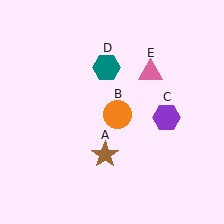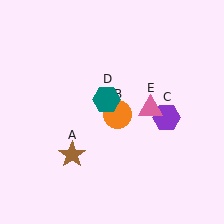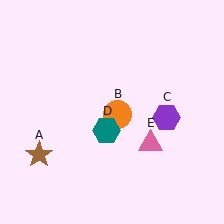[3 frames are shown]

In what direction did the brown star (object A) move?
The brown star (object A) moved left.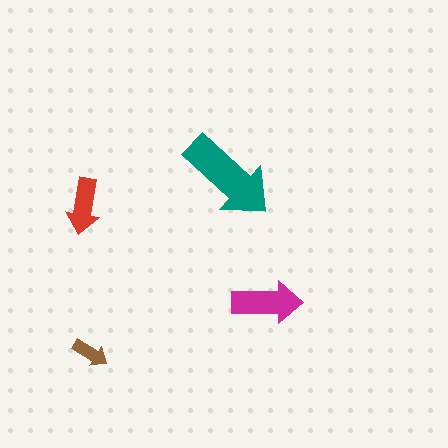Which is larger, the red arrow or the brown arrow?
The red one.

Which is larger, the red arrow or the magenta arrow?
The magenta one.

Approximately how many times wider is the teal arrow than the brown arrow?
About 2.5 times wider.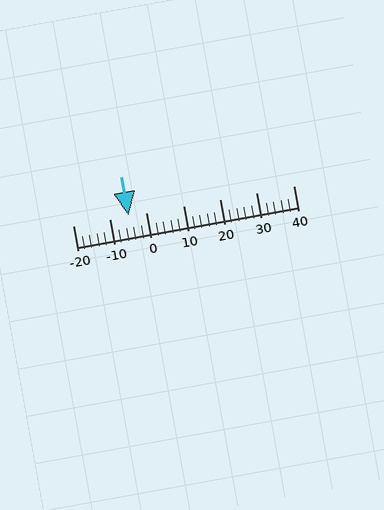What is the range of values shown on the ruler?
The ruler shows values from -20 to 40.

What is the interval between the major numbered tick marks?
The major tick marks are spaced 10 units apart.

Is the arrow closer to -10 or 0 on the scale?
The arrow is closer to 0.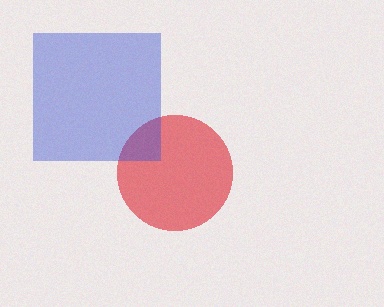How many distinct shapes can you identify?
There are 2 distinct shapes: a red circle, a blue square.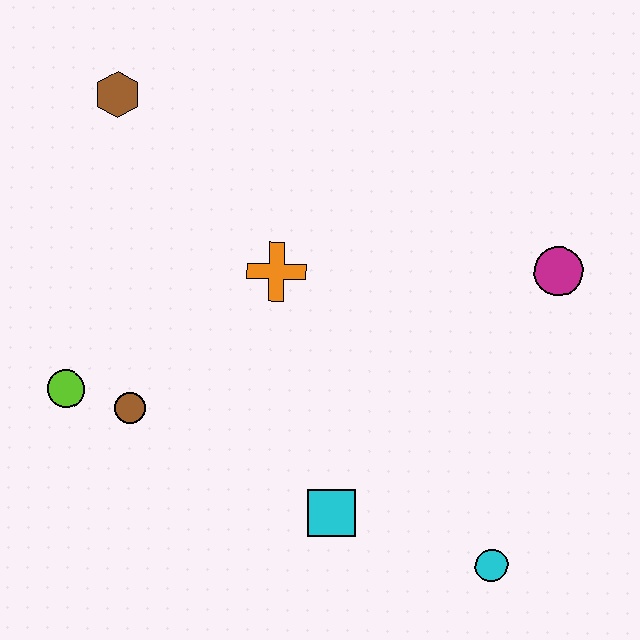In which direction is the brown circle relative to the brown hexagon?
The brown circle is below the brown hexagon.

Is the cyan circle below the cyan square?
Yes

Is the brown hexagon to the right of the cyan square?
No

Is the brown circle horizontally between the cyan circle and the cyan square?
No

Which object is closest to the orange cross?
The brown circle is closest to the orange cross.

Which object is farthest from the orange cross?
The cyan circle is farthest from the orange cross.